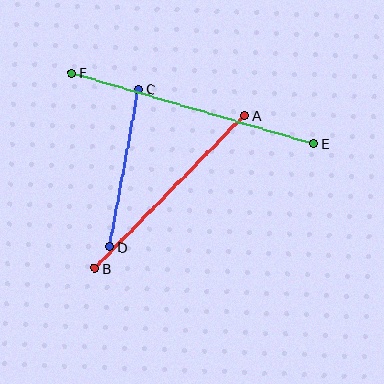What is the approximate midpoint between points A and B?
The midpoint is at approximately (170, 192) pixels.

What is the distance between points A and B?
The distance is approximately 213 pixels.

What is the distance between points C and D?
The distance is approximately 160 pixels.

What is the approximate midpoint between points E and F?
The midpoint is at approximately (193, 108) pixels.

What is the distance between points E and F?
The distance is approximately 252 pixels.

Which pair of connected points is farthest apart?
Points E and F are farthest apart.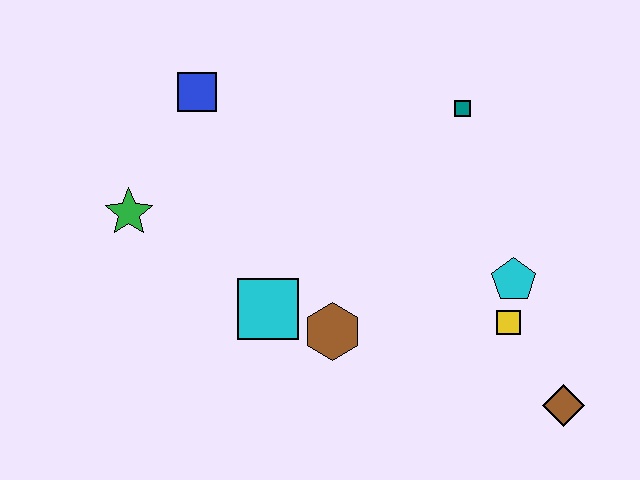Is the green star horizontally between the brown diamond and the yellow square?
No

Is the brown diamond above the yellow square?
No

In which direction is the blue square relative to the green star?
The blue square is above the green star.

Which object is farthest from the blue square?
The brown diamond is farthest from the blue square.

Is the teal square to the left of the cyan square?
No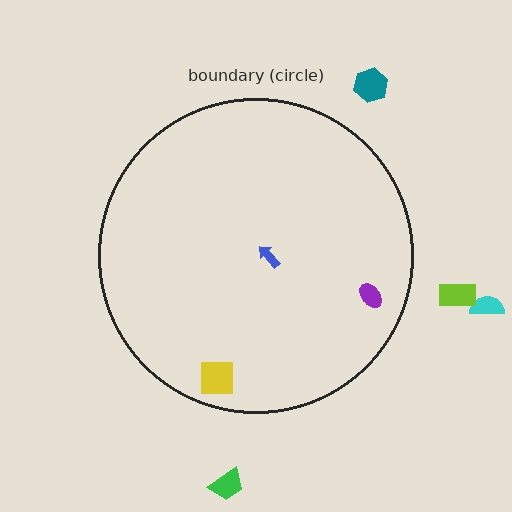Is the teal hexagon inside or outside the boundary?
Outside.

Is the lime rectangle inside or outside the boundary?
Outside.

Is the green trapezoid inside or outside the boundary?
Outside.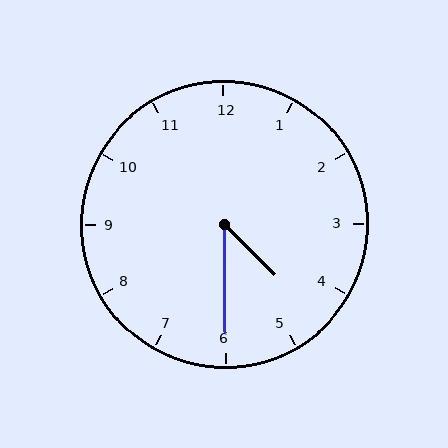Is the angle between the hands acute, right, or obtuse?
It is acute.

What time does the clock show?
4:30.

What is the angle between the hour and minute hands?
Approximately 45 degrees.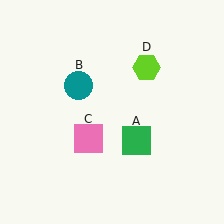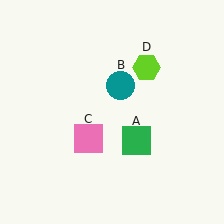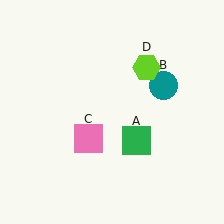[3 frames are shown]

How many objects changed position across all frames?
1 object changed position: teal circle (object B).